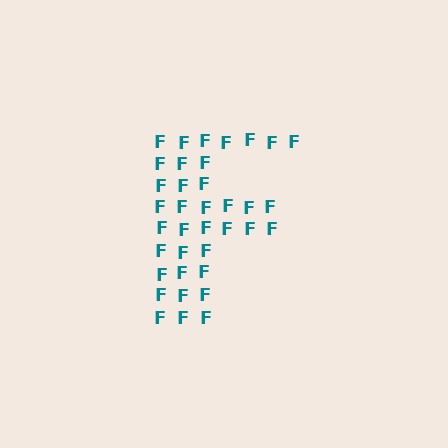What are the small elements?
The small elements are letter F's.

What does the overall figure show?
The overall figure shows the letter F.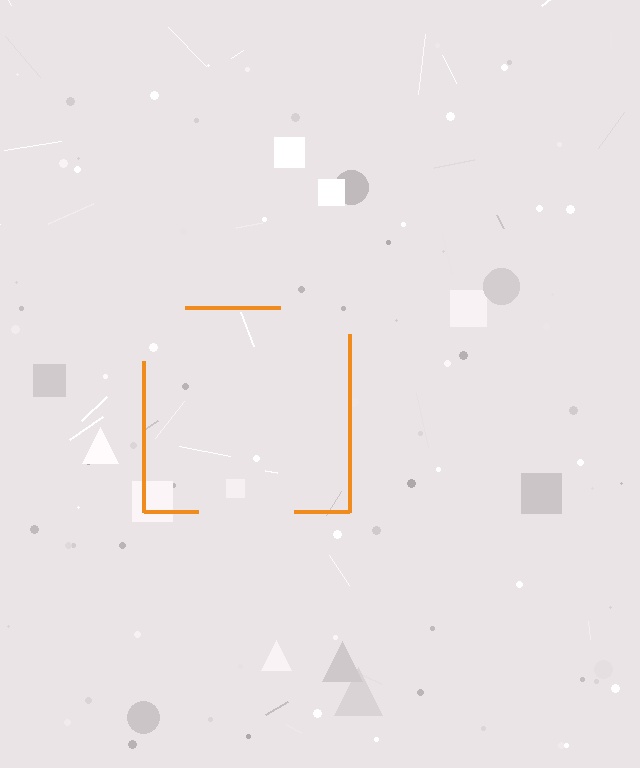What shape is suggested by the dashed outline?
The dashed outline suggests a square.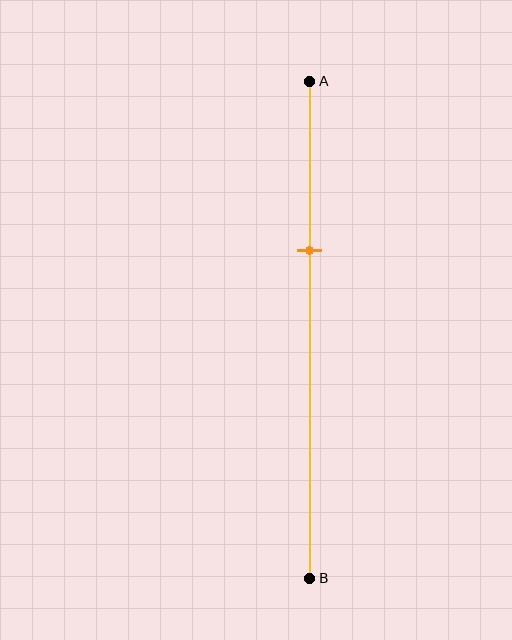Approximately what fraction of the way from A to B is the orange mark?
The orange mark is approximately 35% of the way from A to B.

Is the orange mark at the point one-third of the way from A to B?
Yes, the mark is approximately at the one-third point.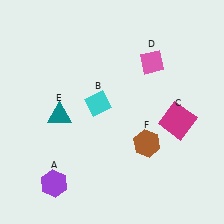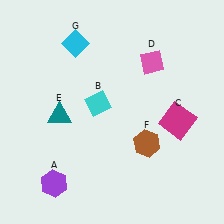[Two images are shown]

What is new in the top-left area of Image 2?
A cyan diamond (G) was added in the top-left area of Image 2.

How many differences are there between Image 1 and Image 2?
There is 1 difference between the two images.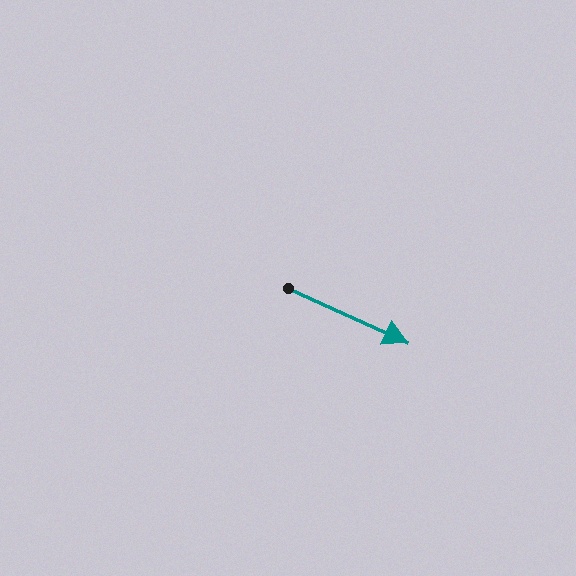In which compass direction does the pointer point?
Southeast.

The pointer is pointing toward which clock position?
Roughly 4 o'clock.